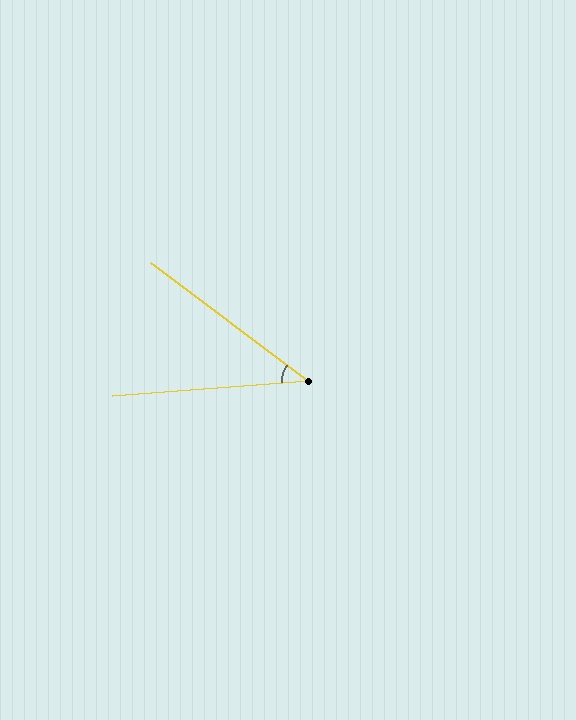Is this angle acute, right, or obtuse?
It is acute.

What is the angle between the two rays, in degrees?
Approximately 41 degrees.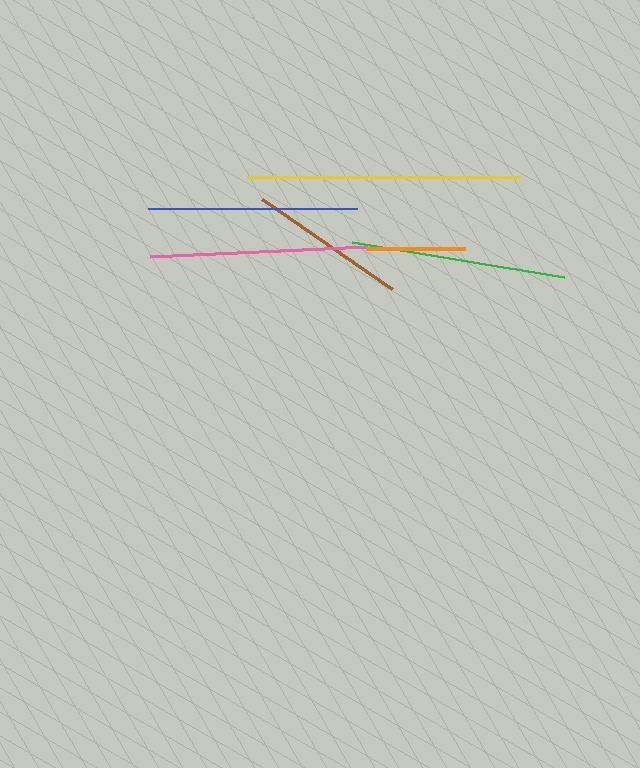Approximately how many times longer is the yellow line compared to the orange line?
The yellow line is approximately 2.8 times the length of the orange line.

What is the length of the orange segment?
The orange segment is approximately 99 pixels long.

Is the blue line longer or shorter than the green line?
The green line is longer than the blue line.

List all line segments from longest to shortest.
From longest to shortest: yellow, pink, green, blue, brown, orange.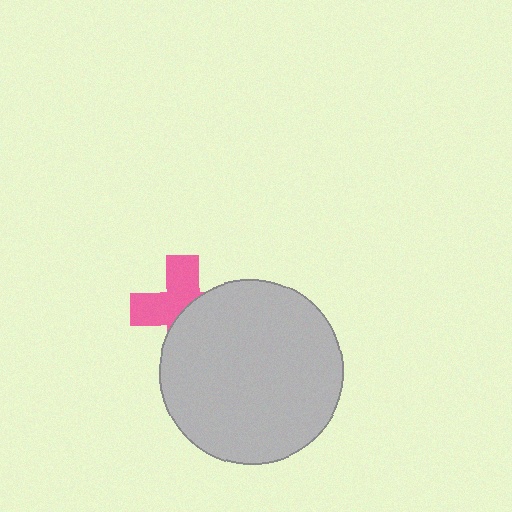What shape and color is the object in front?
The object in front is a light gray circle.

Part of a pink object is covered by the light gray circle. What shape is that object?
It is a cross.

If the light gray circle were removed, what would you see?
You would see the complete pink cross.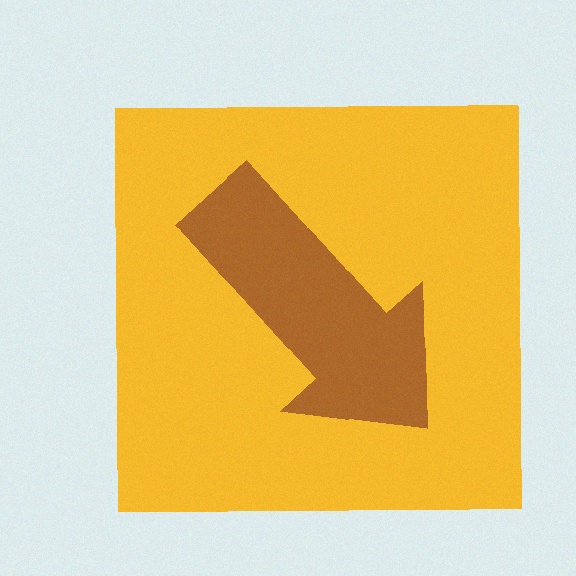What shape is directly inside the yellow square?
The brown arrow.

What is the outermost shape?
The yellow square.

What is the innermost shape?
The brown arrow.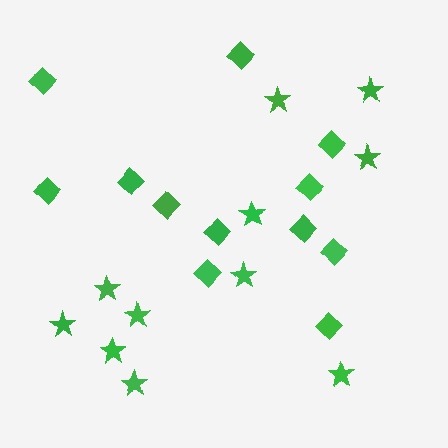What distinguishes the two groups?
There are 2 groups: one group of diamonds (12) and one group of stars (11).